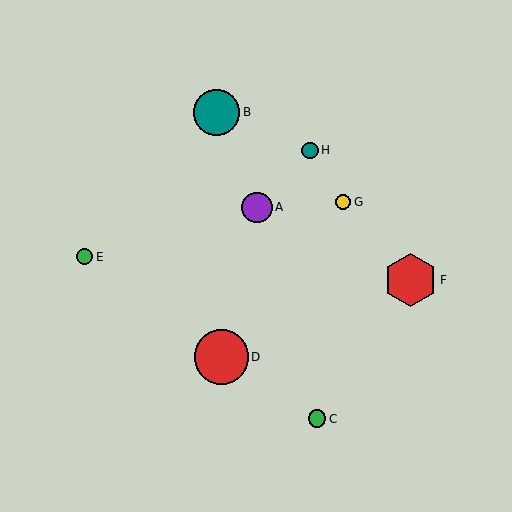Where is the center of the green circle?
The center of the green circle is at (317, 419).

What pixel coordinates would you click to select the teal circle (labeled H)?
Click at (310, 150) to select the teal circle H.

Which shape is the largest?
The red circle (labeled D) is the largest.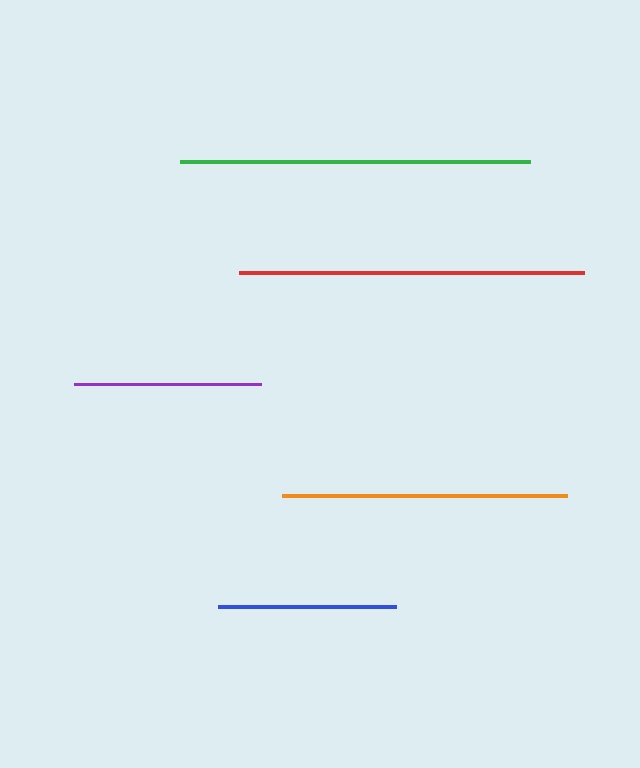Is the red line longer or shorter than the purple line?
The red line is longer than the purple line.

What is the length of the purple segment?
The purple segment is approximately 187 pixels long.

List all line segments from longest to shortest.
From longest to shortest: green, red, orange, purple, blue.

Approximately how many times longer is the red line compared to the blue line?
The red line is approximately 1.9 times the length of the blue line.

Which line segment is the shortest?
The blue line is the shortest at approximately 177 pixels.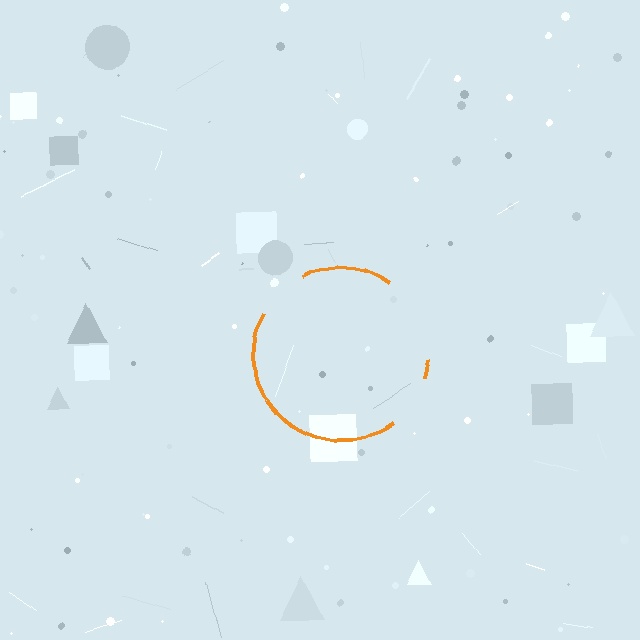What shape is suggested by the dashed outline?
The dashed outline suggests a circle.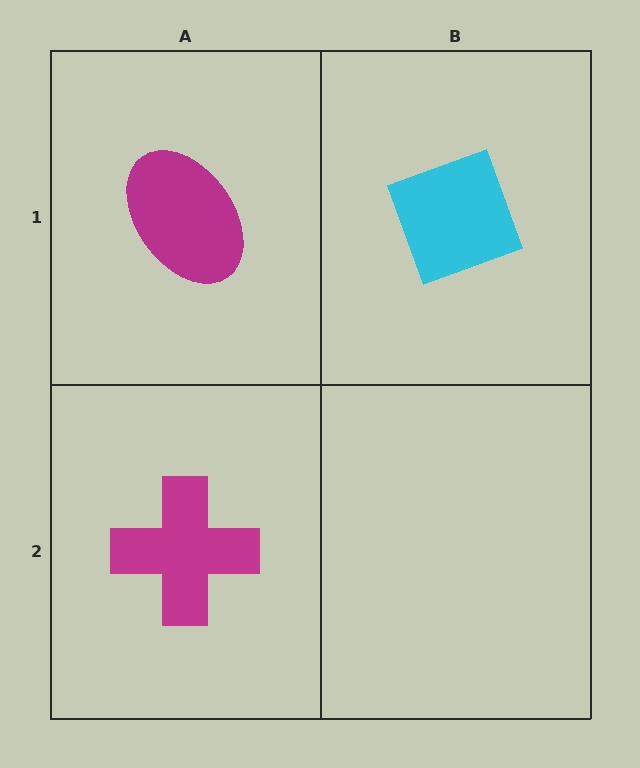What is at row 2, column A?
A magenta cross.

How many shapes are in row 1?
2 shapes.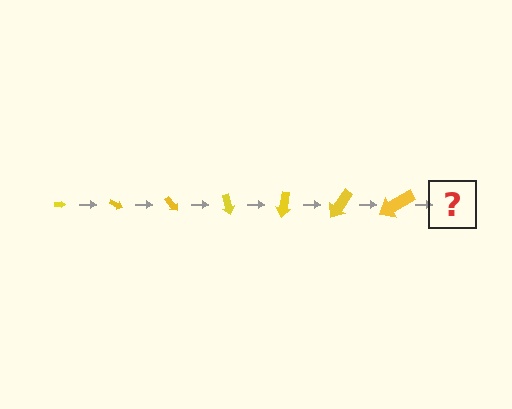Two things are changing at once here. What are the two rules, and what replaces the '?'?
The two rules are that the arrow grows larger each step and it rotates 25 degrees each step. The '?' should be an arrow, larger than the previous one and rotated 175 degrees from the start.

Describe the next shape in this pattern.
It should be an arrow, larger than the previous one and rotated 175 degrees from the start.